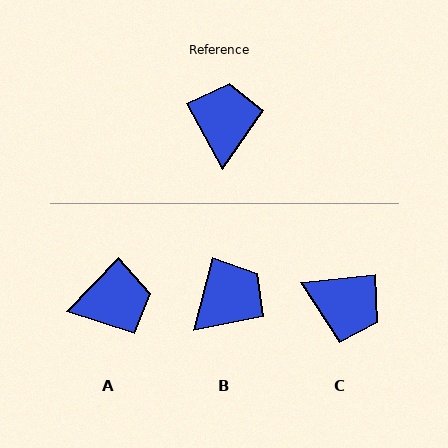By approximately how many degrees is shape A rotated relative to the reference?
Approximately 73 degrees clockwise.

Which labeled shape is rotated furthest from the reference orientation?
C, about 113 degrees away.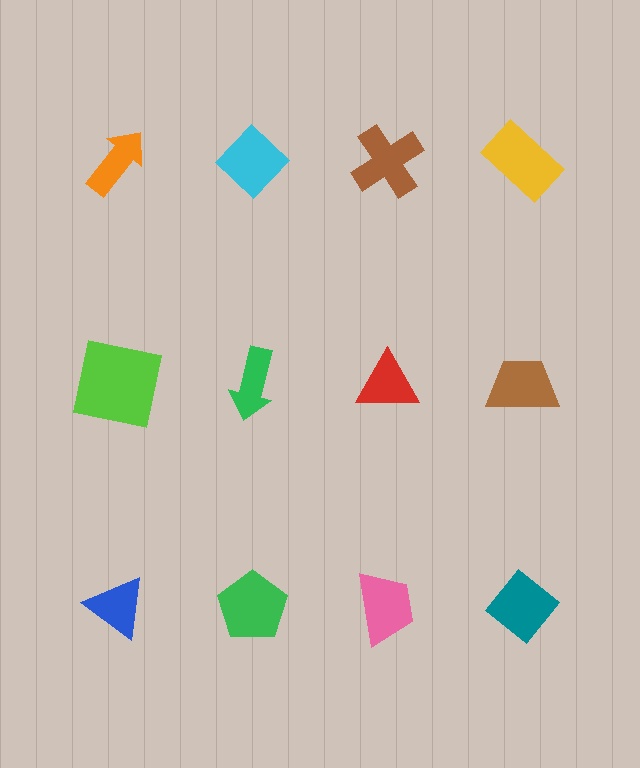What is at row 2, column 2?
A green arrow.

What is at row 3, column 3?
A pink trapezoid.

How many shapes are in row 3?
4 shapes.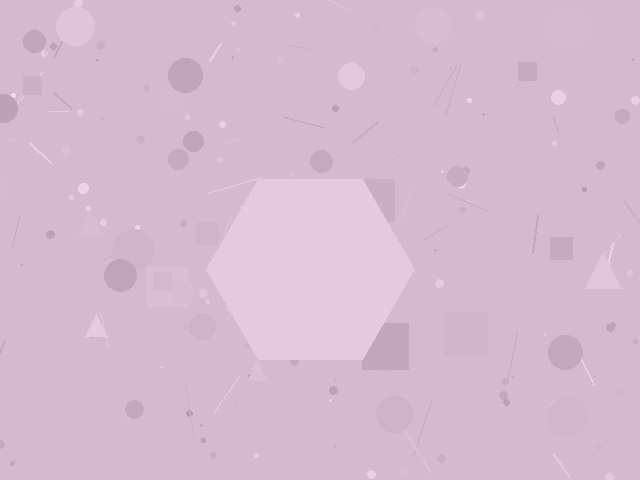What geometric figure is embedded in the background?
A hexagon is embedded in the background.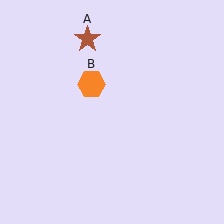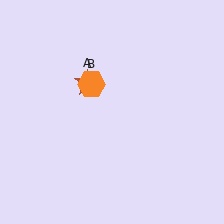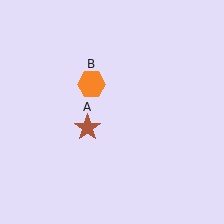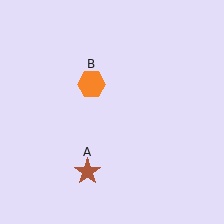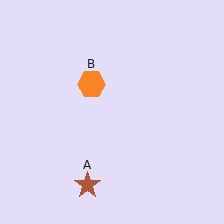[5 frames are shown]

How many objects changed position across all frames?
1 object changed position: brown star (object A).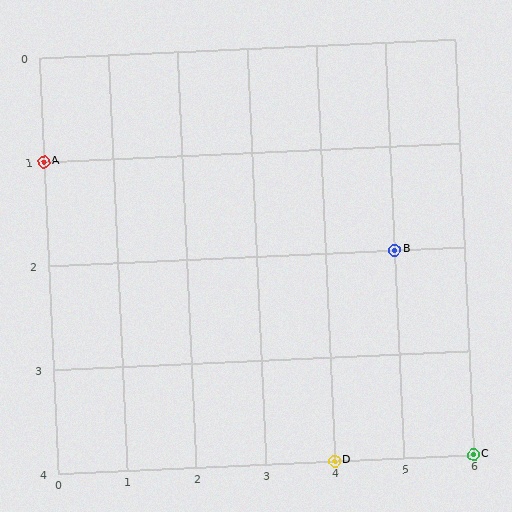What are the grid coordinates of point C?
Point C is at grid coordinates (6, 4).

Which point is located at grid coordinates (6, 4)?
Point C is at (6, 4).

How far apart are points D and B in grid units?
Points D and B are 1 column and 2 rows apart (about 2.2 grid units diagonally).